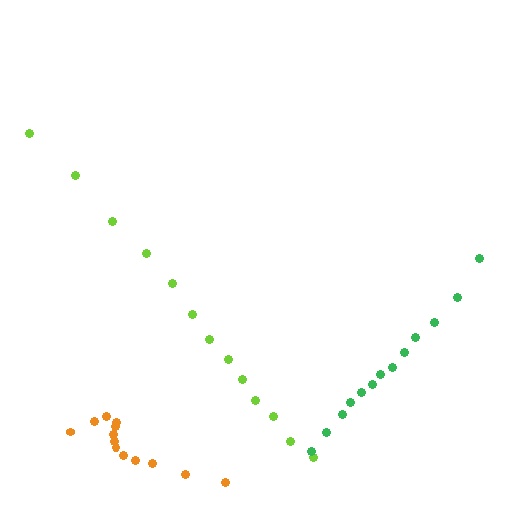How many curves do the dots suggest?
There are 3 distinct paths.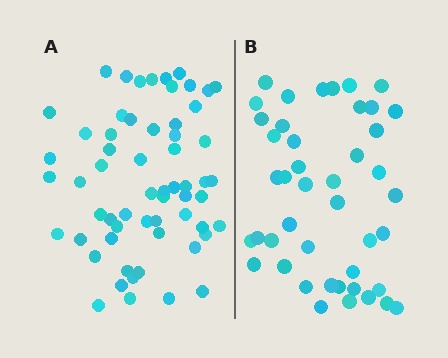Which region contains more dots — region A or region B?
Region A (the left region) has more dots.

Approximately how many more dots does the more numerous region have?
Region A has approximately 15 more dots than region B.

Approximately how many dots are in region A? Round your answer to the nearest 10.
About 60 dots.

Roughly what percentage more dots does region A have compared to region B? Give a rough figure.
About 35% more.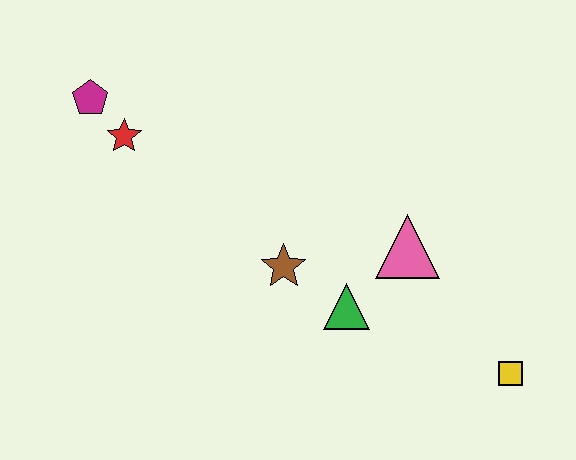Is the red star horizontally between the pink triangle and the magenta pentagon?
Yes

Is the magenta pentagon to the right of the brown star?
No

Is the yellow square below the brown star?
Yes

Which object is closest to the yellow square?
The pink triangle is closest to the yellow square.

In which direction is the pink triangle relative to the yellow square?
The pink triangle is above the yellow square.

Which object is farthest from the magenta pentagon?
The yellow square is farthest from the magenta pentagon.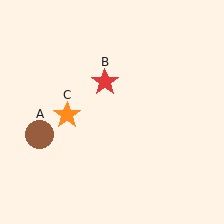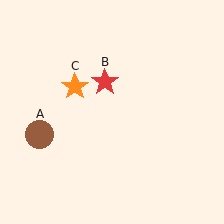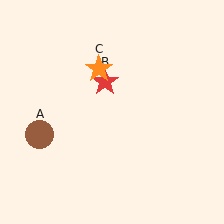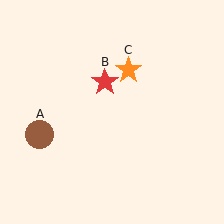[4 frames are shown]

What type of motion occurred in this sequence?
The orange star (object C) rotated clockwise around the center of the scene.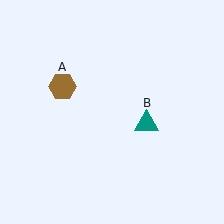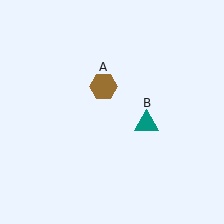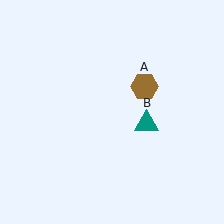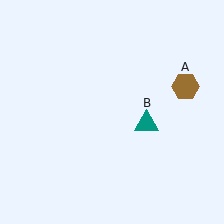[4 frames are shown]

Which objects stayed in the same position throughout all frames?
Teal triangle (object B) remained stationary.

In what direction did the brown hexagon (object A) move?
The brown hexagon (object A) moved right.